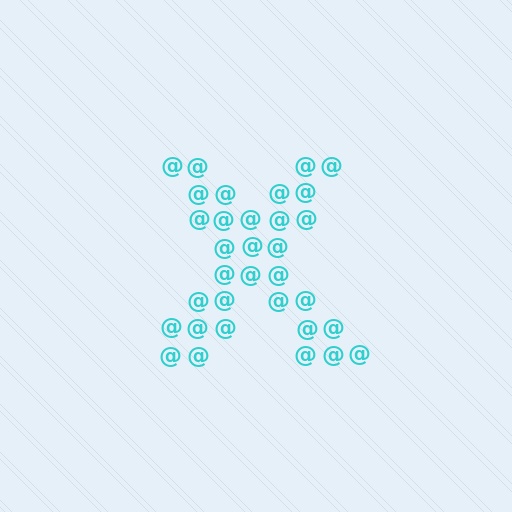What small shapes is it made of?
It is made of small at signs.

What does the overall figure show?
The overall figure shows the letter X.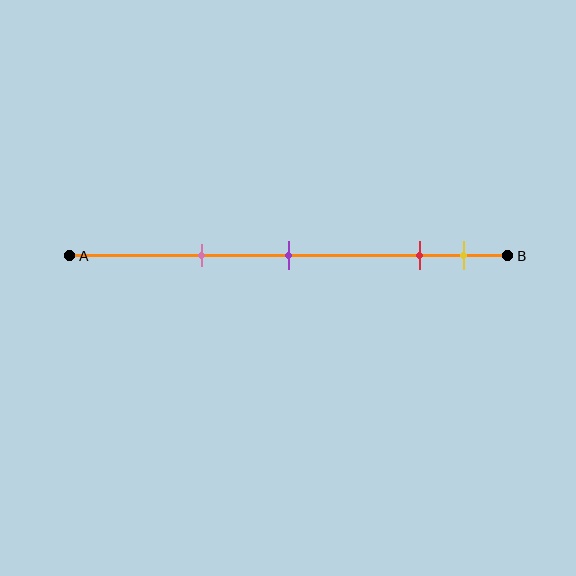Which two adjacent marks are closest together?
The red and yellow marks are the closest adjacent pair.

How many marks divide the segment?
There are 4 marks dividing the segment.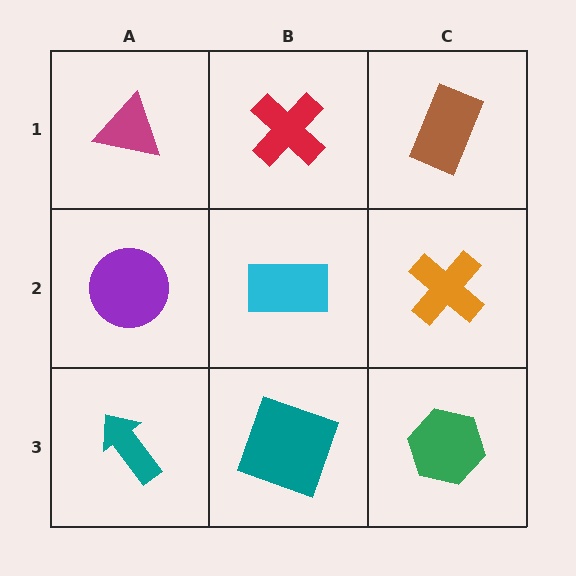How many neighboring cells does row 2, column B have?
4.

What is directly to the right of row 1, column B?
A brown rectangle.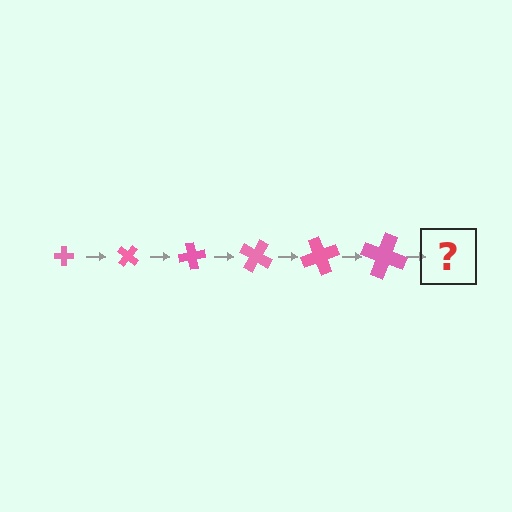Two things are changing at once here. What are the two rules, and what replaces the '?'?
The two rules are that the cross grows larger each step and it rotates 40 degrees each step. The '?' should be a cross, larger than the previous one and rotated 240 degrees from the start.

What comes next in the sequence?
The next element should be a cross, larger than the previous one and rotated 240 degrees from the start.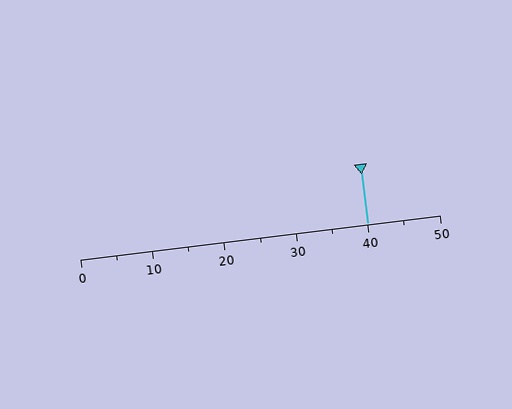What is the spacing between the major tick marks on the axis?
The major ticks are spaced 10 apart.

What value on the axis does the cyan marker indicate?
The marker indicates approximately 40.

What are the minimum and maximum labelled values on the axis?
The axis runs from 0 to 50.